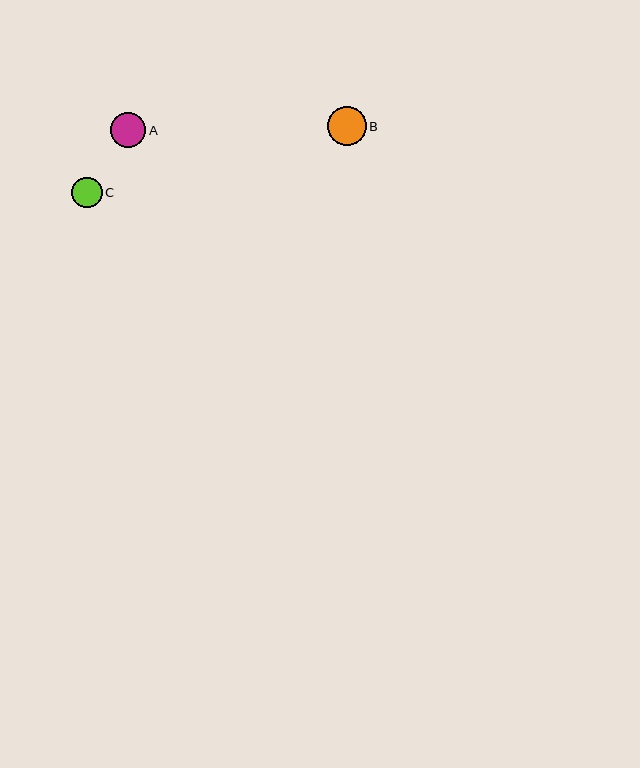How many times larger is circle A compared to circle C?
Circle A is approximately 1.1 times the size of circle C.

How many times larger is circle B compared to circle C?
Circle B is approximately 1.3 times the size of circle C.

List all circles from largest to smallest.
From largest to smallest: B, A, C.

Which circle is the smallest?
Circle C is the smallest with a size of approximately 30 pixels.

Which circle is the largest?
Circle B is the largest with a size of approximately 39 pixels.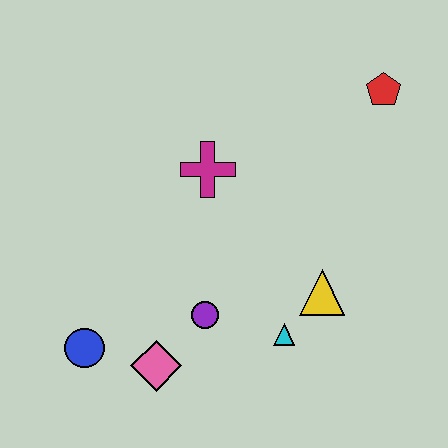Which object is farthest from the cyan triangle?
The red pentagon is farthest from the cyan triangle.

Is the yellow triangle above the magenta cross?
No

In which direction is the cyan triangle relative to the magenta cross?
The cyan triangle is below the magenta cross.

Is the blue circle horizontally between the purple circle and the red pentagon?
No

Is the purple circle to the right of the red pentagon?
No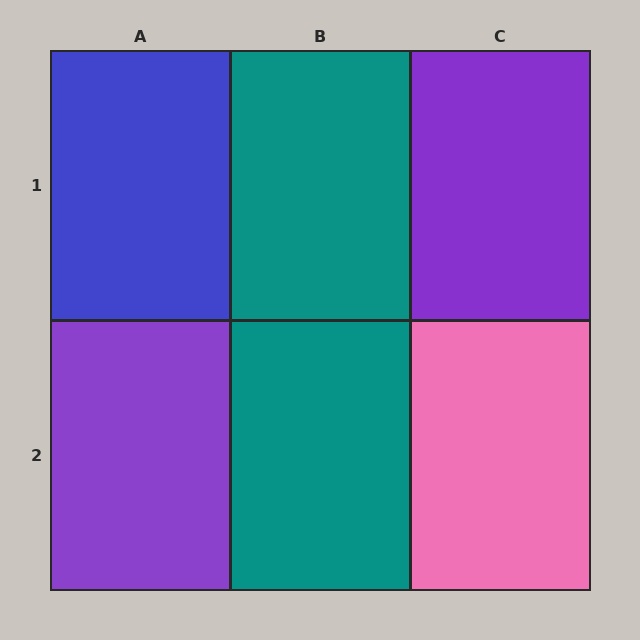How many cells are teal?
2 cells are teal.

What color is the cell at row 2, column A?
Purple.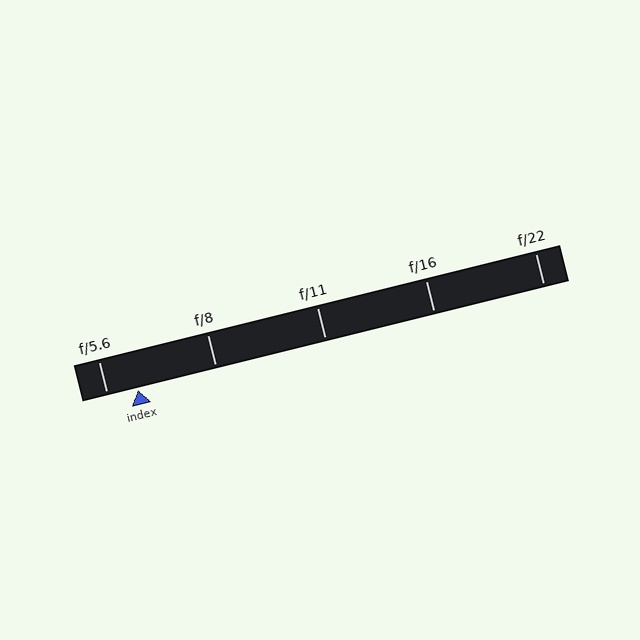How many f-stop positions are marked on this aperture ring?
There are 5 f-stop positions marked.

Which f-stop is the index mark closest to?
The index mark is closest to f/5.6.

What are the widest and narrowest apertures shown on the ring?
The widest aperture shown is f/5.6 and the narrowest is f/22.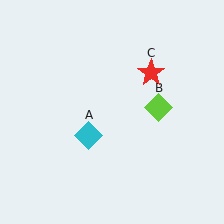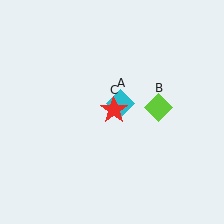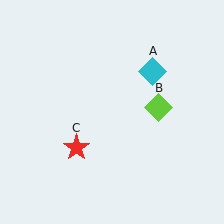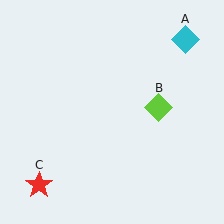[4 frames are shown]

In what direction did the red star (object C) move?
The red star (object C) moved down and to the left.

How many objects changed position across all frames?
2 objects changed position: cyan diamond (object A), red star (object C).